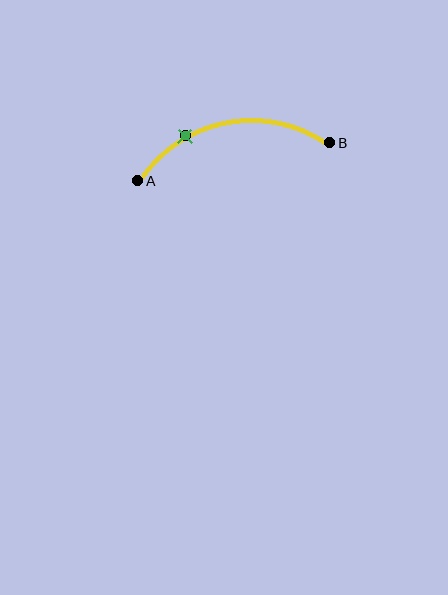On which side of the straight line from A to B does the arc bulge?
The arc bulges above the straight line connecting A and B.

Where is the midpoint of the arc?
The arc midpoint is the point on the curve farthest from the straight line joining A and B. It sits above that line.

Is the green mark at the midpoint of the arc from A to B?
No. The green mark lies on the arc but is closer to endpoint A. The arc midpoint would be at the point on the curve equidistant along the arc from both A and B.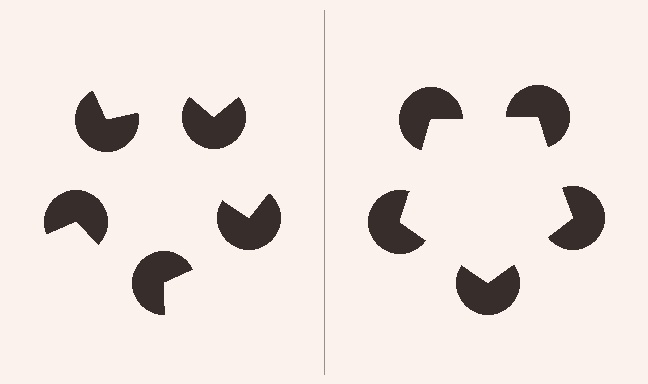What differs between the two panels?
The pac-man discs are positioned identically on both sides; only the wedge orientations differ. On the right they align to a pentagon; on the left they are misaligned.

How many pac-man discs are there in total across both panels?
10 — 5 on each side.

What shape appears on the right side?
An illusory pentagon.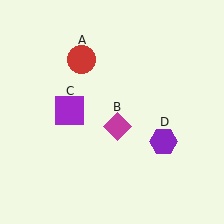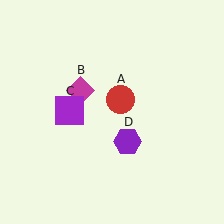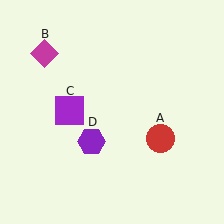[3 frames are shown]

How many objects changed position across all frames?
3 objects changed position: red circle (object A), magenta diamond (object B), purple hexagon (object D).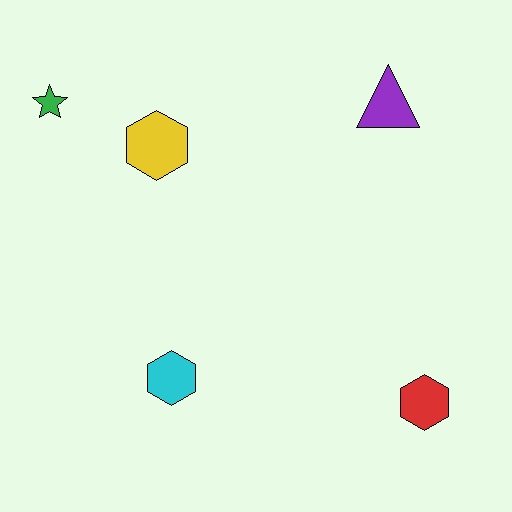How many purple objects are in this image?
There is 1 purple object.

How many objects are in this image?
There are 5 objects.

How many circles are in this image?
There are no circles.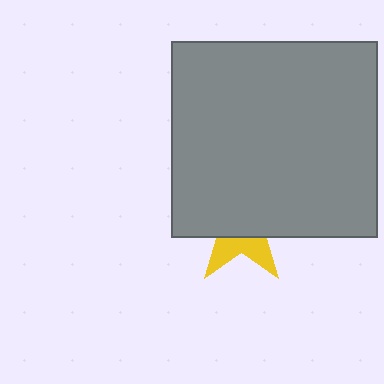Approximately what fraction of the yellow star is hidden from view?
Roughly 66% of the yellow star is hidden behind the gray rectangle.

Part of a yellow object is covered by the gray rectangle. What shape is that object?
It is a star.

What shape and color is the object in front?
The object in front is a gray rectangle.